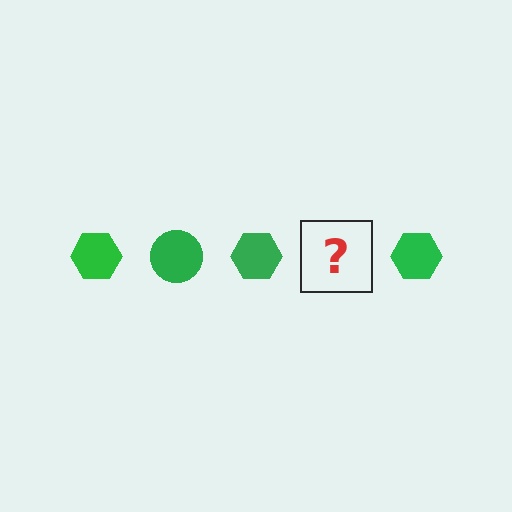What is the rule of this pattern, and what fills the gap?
The rule is that the pattern cycles through hexagon, circle shapes in green. The gap should be filled with a green circle.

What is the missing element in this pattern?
The missing element is a green circle.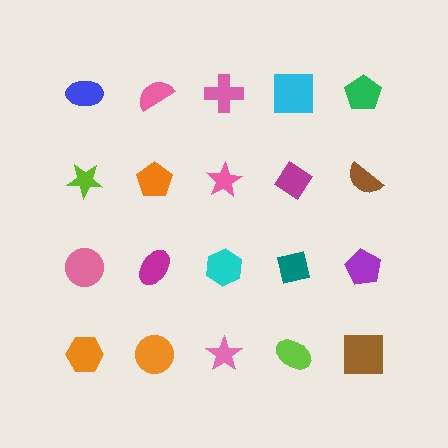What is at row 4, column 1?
An orange hexagon.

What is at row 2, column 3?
A pink star.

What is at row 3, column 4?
A teal square.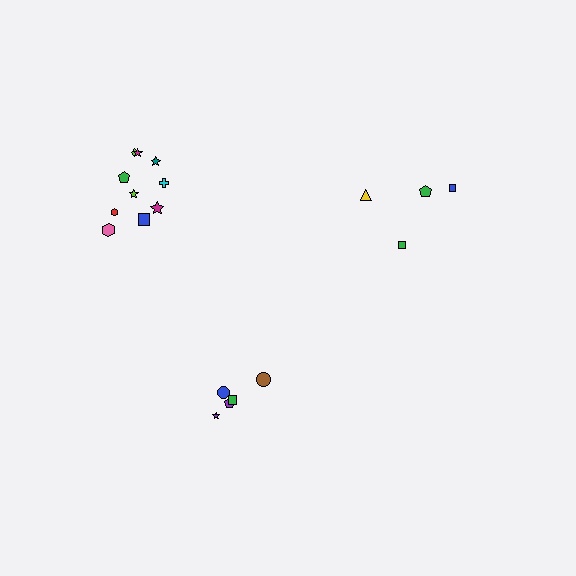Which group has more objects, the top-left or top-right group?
The top-left group.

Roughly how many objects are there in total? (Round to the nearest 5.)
Roughly 20 objects in total.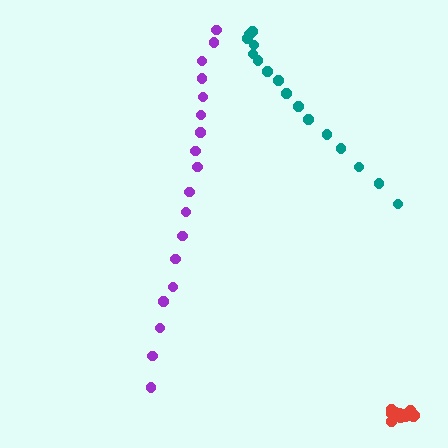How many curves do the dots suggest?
There are 3 distinct paths.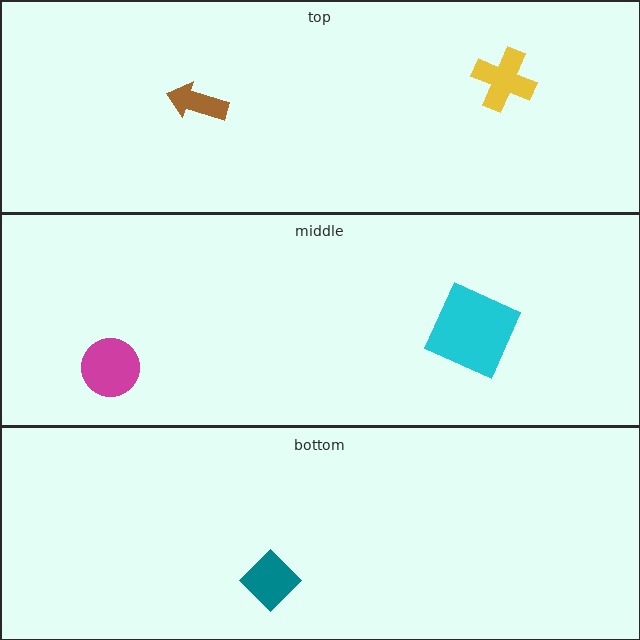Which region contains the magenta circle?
The middle region.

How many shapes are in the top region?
2.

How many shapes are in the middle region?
2.